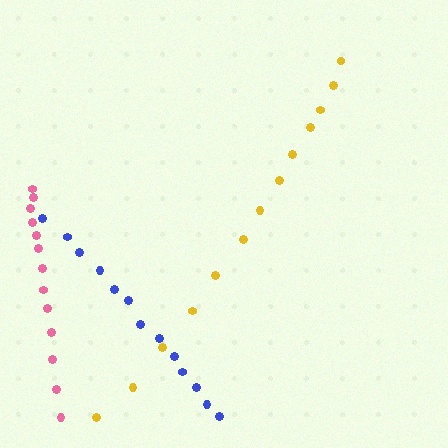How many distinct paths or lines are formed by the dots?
There are 3 distinct paths.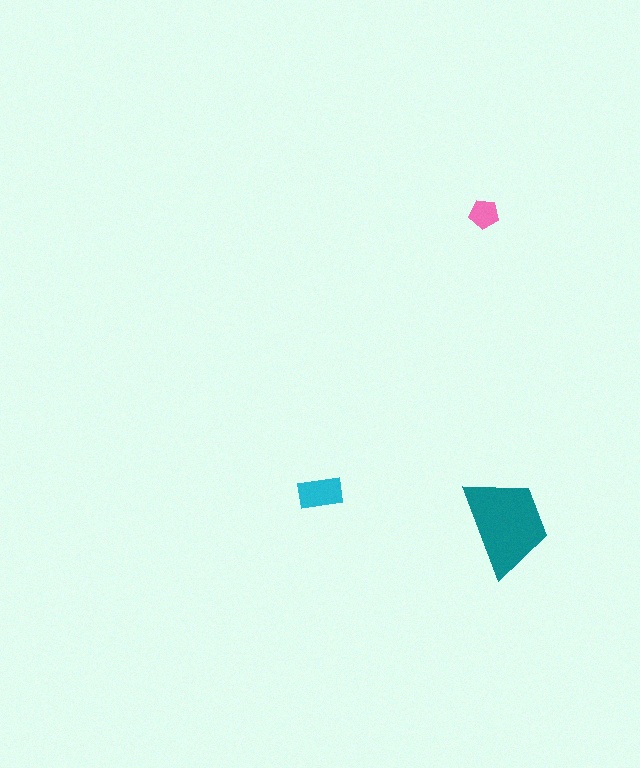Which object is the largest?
The teal trapezoid.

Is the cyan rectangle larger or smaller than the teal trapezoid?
Smaller.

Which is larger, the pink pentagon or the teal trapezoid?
The teal trapezoid.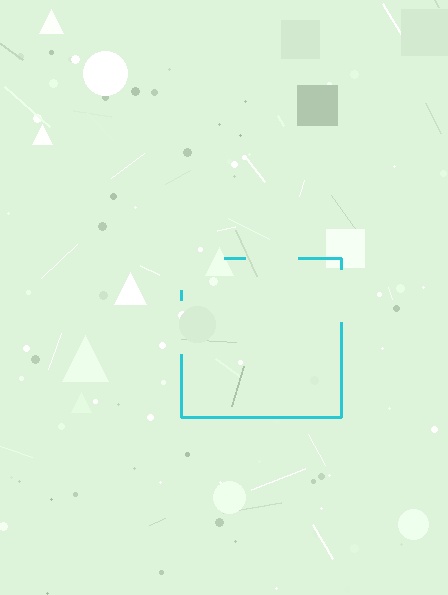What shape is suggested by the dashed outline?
The dashed outline suggests a square.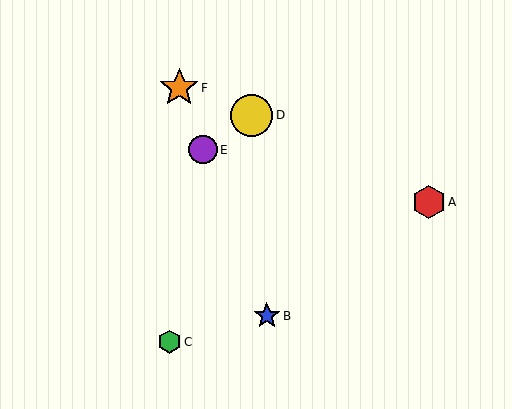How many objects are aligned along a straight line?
3 objects (B, E, F) are aligned along a straight line.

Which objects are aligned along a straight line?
Objects B, E, F are aligned along a straight line.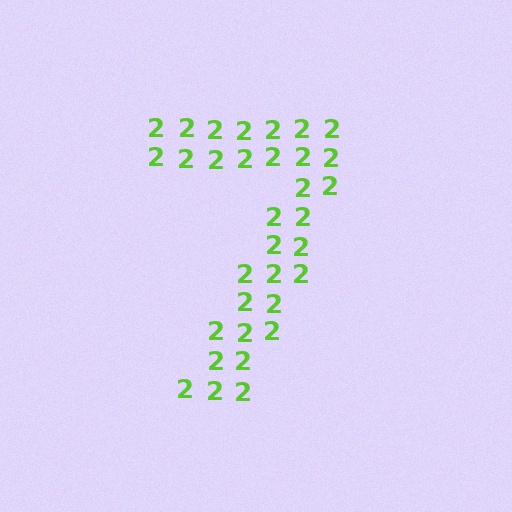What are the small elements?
The small elements are digit 2's.